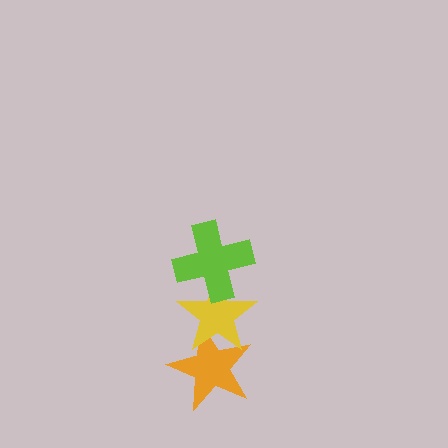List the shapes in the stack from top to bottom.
From top to bottom: the lime cross, the yellow star, the orange star.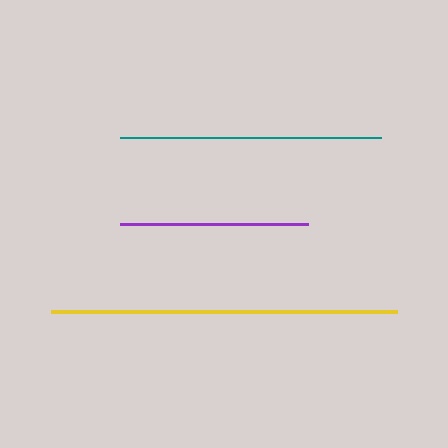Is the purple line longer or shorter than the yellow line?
The yellow line is longer than the purple line.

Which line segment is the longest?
The yellow line is the longest at approximately 346 pixels.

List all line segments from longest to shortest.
From longest to shortest: yellow, teal, purple.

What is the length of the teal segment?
The teal segment is approximately 262 pixels long.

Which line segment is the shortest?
The purple line is the shortest at approximately 188 pixels.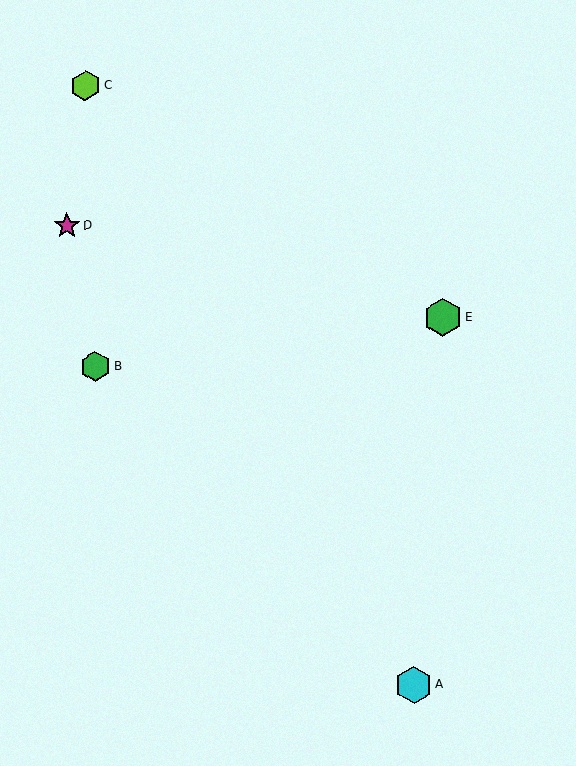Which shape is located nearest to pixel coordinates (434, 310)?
The green hexagon (labeled E) at (443, 318) is nearest to that location.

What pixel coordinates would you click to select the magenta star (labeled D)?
Click at (67, 226) to select the magenta star D.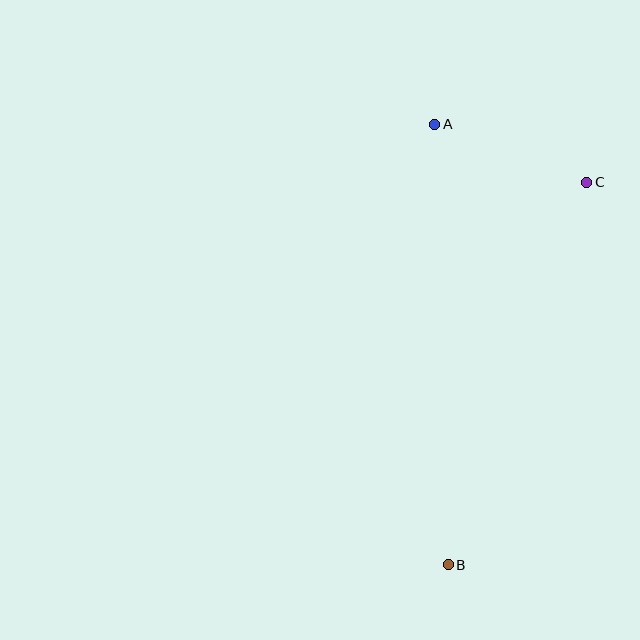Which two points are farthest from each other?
Points A and B are farthest from each other.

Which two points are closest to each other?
Points A and C are closest to each other.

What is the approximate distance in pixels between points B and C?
The distance between B and C is approximately 407 pixels.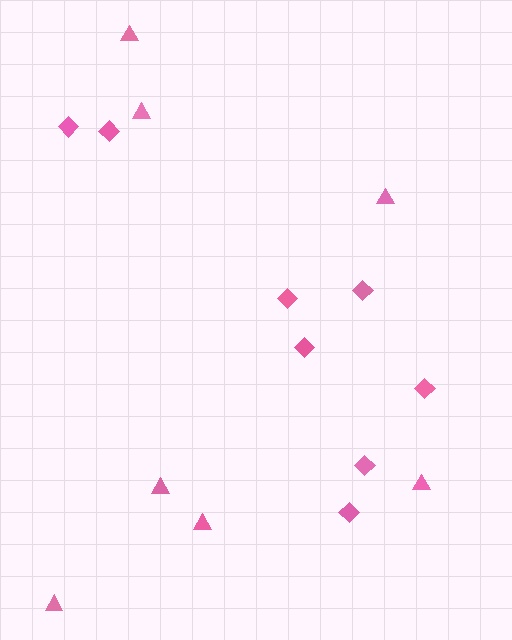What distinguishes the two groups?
There are 2 groups: one group of diamonds (8) and one group of triangles (7).